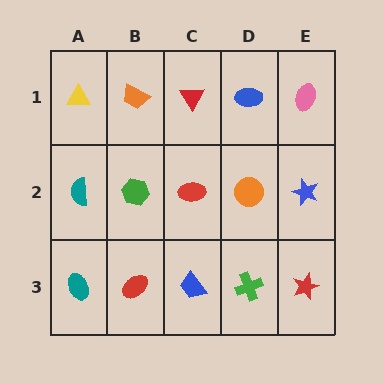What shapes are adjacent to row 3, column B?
A green hexagon (row 2, column B), a teal ellipse (row 3, column A), a blue trapezoid (row 3, column C).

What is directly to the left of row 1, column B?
A yellow triangle.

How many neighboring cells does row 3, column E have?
2.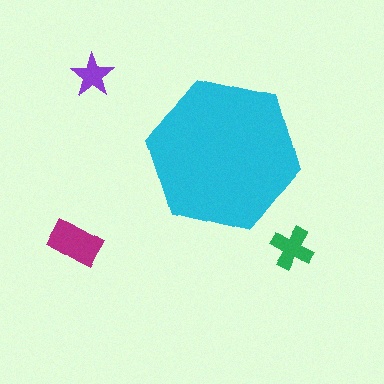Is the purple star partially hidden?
No, the purple star is fully visible.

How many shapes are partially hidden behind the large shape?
0 shapes are partially hidden.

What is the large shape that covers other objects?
A cyan hexagon.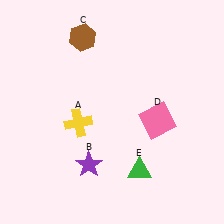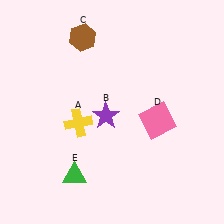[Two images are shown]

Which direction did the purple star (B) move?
The purple star (B) moved up.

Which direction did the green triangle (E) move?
The green triangle (E) moved left.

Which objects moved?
The objects that moved are: the purple star (B), the green triangle (E).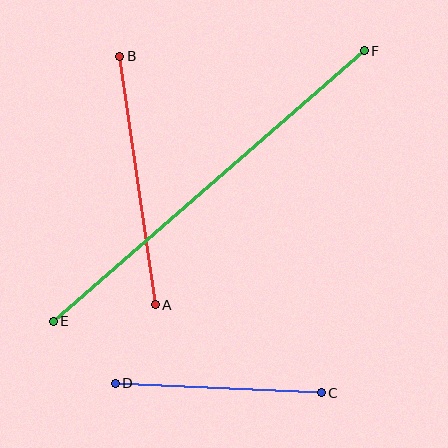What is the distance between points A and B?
The distance is approximately 251 pixels.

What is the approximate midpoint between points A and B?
The midpoint is at approximately (138, 180) pixels.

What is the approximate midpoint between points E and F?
The midpoint is at approximately (209, 186) pixels.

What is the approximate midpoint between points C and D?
The midpoint is at approximately (218, 388) pixels.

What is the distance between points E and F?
The distance is approximately 412 pixels.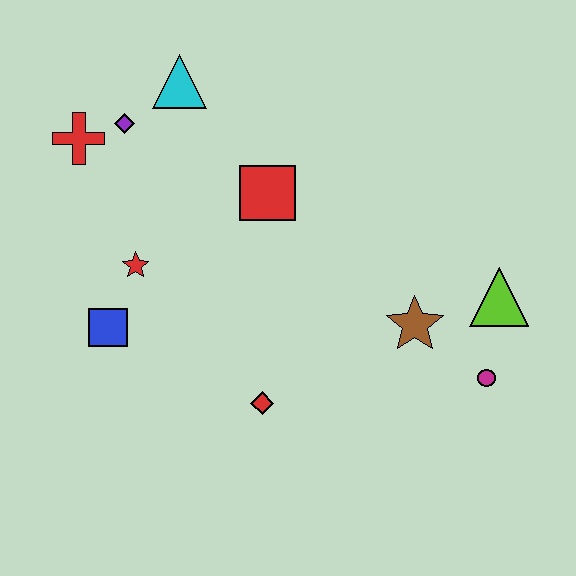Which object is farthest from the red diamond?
The cyan triangle is farthest from the red diamond.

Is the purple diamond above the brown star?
Yes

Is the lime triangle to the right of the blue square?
Yes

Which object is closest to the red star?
The blue square is closest to the red star.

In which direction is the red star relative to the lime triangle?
The red star is to the left of the lime triangle.